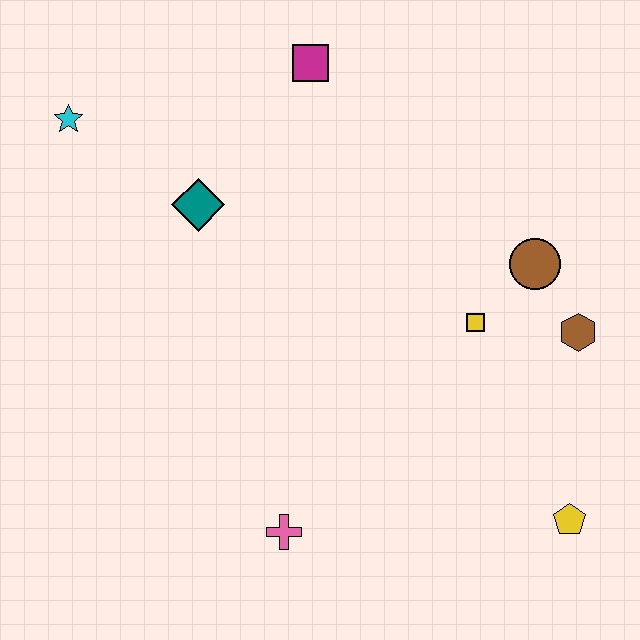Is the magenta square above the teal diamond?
Yes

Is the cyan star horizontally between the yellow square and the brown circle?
No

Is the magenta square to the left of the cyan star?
No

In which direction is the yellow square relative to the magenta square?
The yellow square is below the magenta square.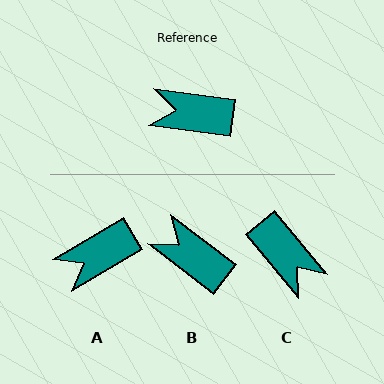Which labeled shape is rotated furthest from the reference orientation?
C, about 137 degrees away.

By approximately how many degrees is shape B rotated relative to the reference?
Approximately 30 degrees clockwise.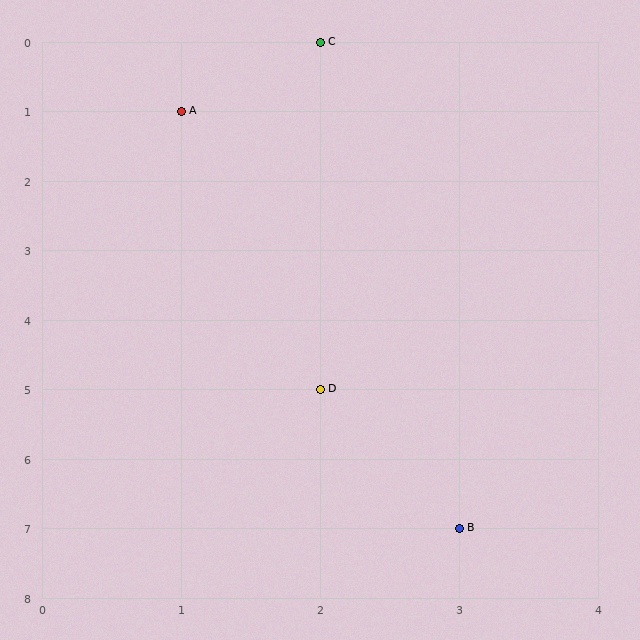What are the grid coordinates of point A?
Point A is at grid coordinates (1, 1).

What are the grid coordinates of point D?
Point D is at grid coordinates (2, 5).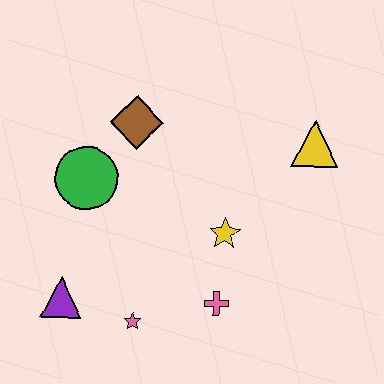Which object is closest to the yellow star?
The pink cross is closest to the yellow star.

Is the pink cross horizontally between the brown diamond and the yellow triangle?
Yes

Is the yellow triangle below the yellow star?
No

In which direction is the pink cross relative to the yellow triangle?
The pink cross is below the yellow triangle.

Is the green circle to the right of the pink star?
No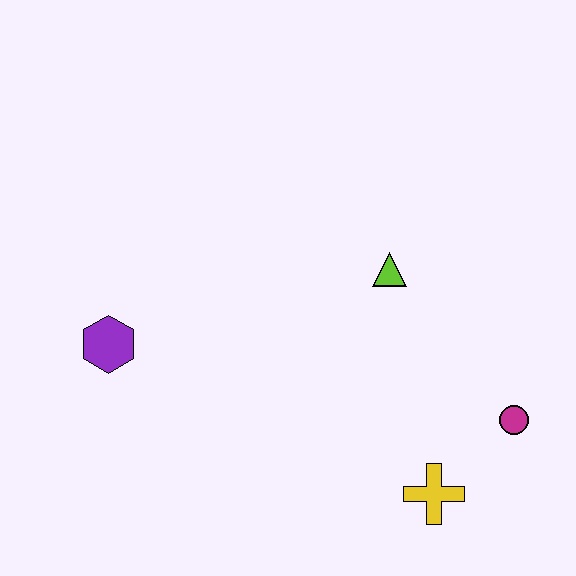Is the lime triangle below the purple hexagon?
No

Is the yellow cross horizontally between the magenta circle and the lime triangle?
Yes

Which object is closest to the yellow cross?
The magenta circle is closest to the yellow cross.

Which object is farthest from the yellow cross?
The purple hexagon is farthest from the yellow cross.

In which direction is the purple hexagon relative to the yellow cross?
The purple hexagon is to the left of the yellow cross.